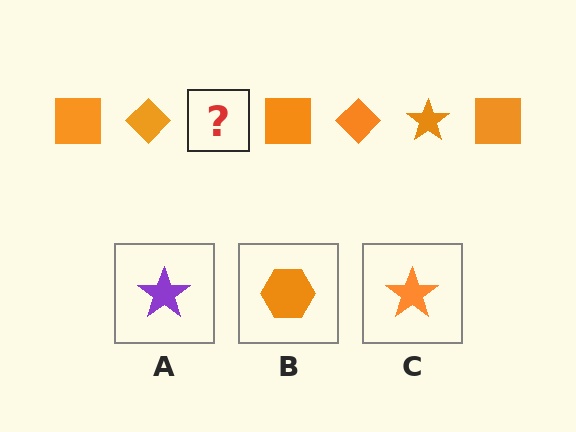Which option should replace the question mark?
Option C.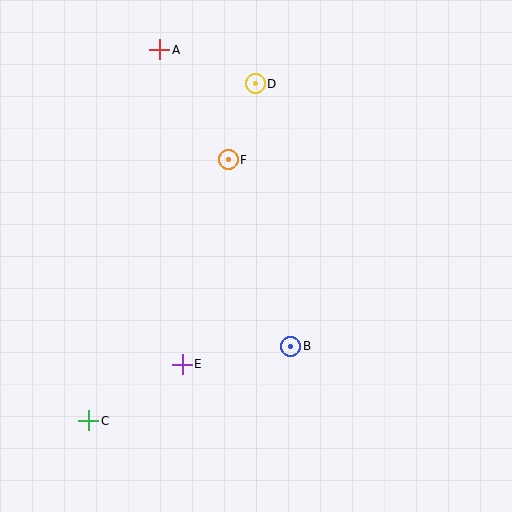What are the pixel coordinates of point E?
Point E is at (182, 364).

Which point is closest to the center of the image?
Point B at (291, 346) is closest to the center.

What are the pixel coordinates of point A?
Point A is at (160, 50).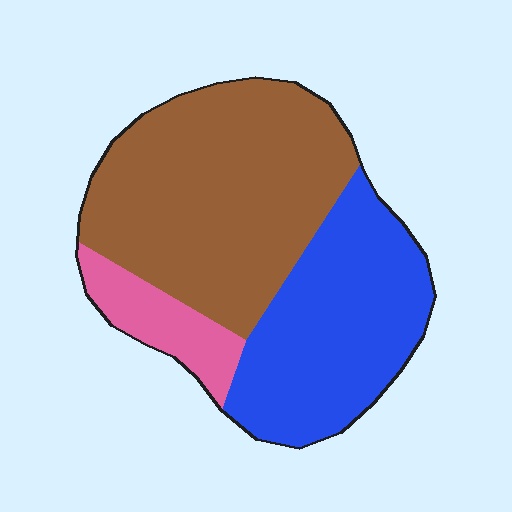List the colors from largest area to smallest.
From largest to smallest: brown, blue, pink.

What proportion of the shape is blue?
Blue covers around 35% of the shape.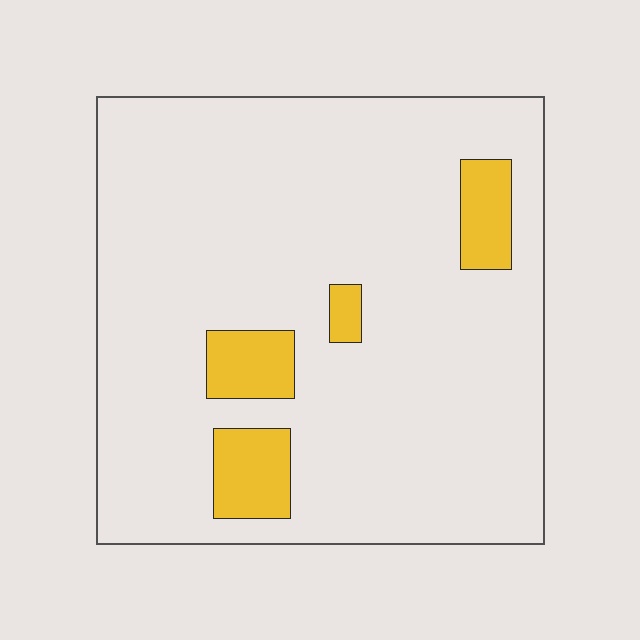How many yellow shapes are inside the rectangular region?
4.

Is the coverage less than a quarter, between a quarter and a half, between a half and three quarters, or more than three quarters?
Less than a quarter.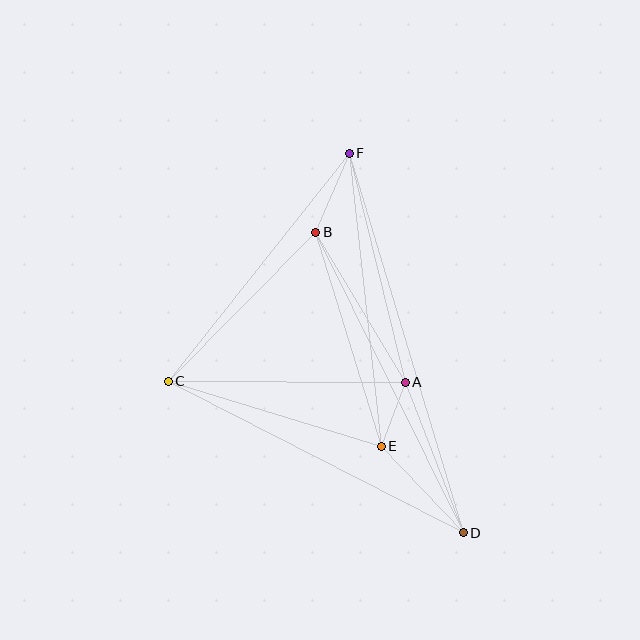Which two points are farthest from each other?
Points D and F are farthest from each other.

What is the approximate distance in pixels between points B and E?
The distance between B and E is approximately 224 pixels.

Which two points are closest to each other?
Points A and E are closest to each other.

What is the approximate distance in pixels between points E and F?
The distance between E and F is approximately 295 pixels.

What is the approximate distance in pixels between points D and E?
The distance between D and E is approximately 119 pixels.